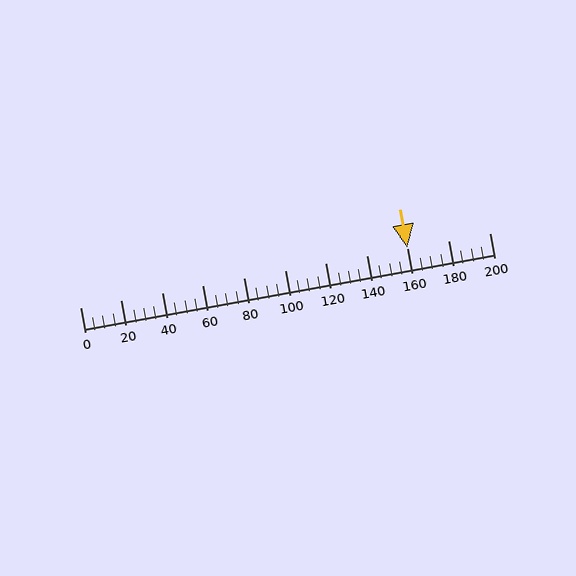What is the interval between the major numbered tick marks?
The major tick marks are spaced 20 units apart.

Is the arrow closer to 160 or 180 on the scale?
The arrow is closer to 160.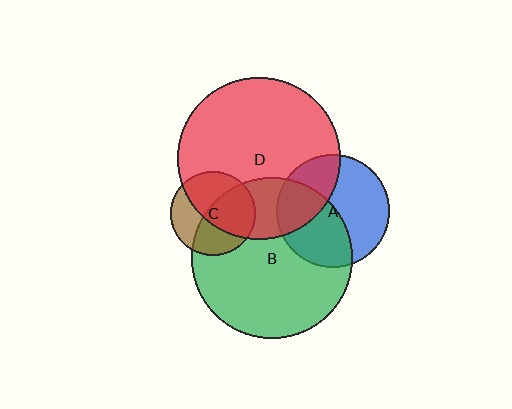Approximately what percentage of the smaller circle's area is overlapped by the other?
Approximately 35%.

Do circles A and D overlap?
Yes.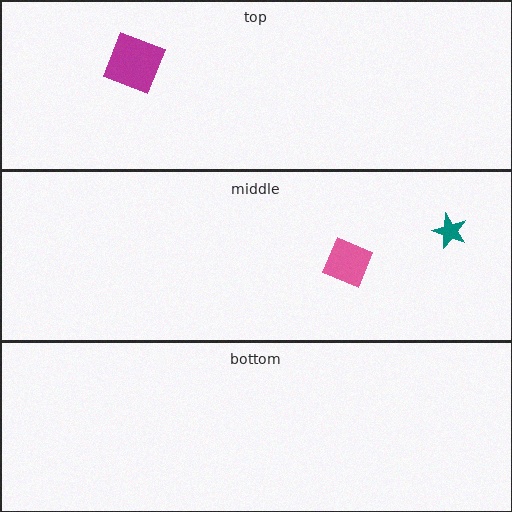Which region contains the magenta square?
The top region.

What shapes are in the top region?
The magenta square.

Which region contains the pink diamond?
The middle region.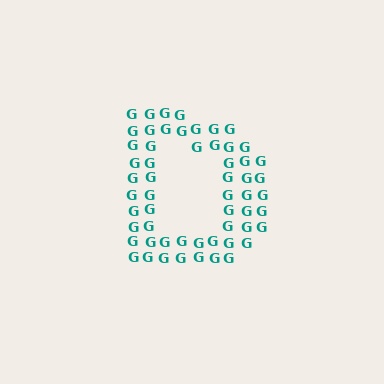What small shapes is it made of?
It is made of small letter G's.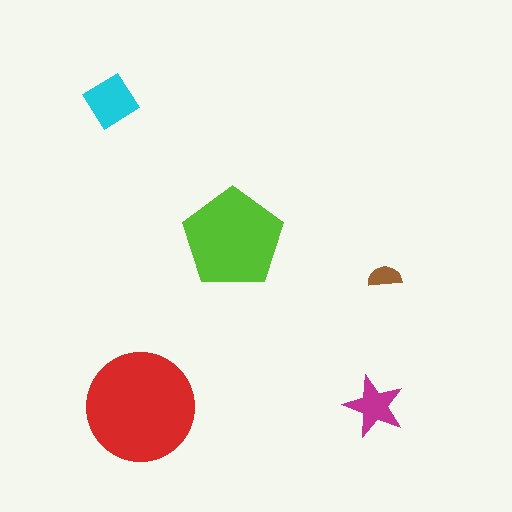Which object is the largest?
The red circle.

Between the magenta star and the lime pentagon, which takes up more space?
The lime pentagon.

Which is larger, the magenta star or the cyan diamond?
The cyan diamond.